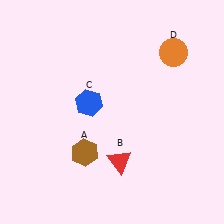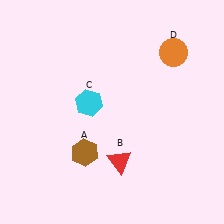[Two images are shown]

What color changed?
The hexagon (C) changed from blue in Image 1 to cyan in Image 2.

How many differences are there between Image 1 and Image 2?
There is 1 difference between the two images.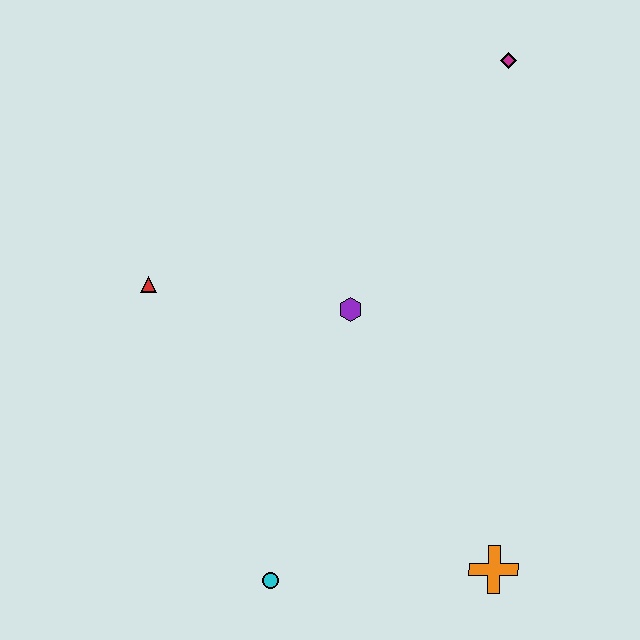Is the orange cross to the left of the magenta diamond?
Yes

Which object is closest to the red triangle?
The purple hexagon is closest to the red triangle.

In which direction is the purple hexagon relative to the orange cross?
The purple hexagon is above the orange cross.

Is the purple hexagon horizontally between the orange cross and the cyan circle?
Yes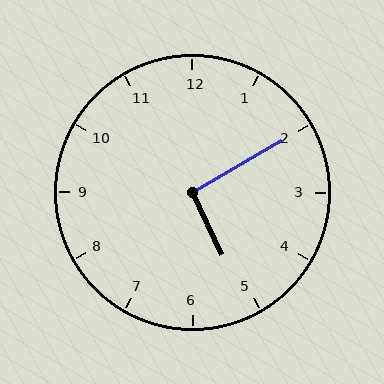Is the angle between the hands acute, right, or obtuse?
It is right.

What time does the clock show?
5:10.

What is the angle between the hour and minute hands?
Approximately 95 degrees.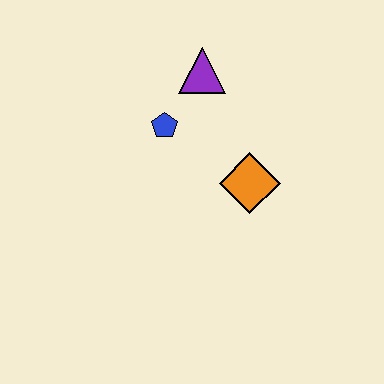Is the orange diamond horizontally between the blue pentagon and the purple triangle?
No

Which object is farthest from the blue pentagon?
The orange diamond is farthest from the blue pentagon.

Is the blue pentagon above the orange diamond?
Yes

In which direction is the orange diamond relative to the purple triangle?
The orange diamond is below the purple triangle.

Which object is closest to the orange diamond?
The blue pentagon is closest to the orange diamond.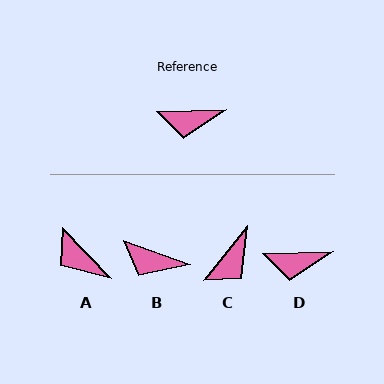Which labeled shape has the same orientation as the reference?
D.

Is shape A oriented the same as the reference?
No, it is off by about 48 degrees.